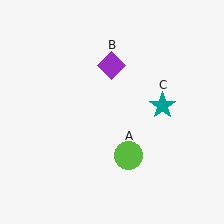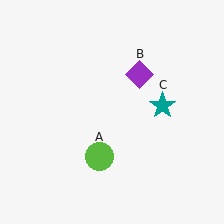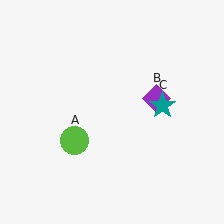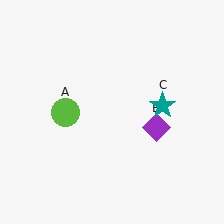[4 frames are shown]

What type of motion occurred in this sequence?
The lime circle (object A), purple diamond (object B) rotated clockwise around the center of the scene.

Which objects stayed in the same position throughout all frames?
Teal star (object C) remained stationary.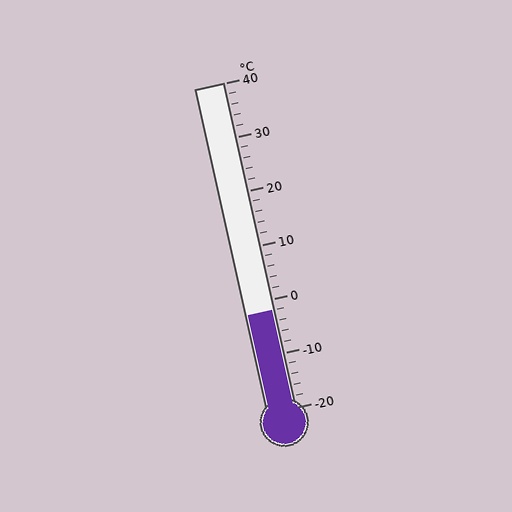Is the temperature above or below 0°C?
The temperature is below 0°C.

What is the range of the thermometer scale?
The thermometer scale ranges from -20°C to 40°C.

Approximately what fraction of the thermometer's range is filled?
The thermometer is filled to approximately 30% of its range.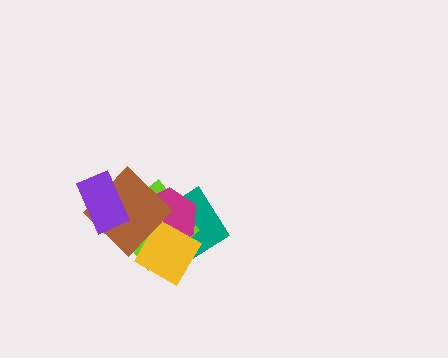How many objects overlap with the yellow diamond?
4 objects overlap with the yellow diamond.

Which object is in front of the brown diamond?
The purple rectangle is in front of the brown diamond.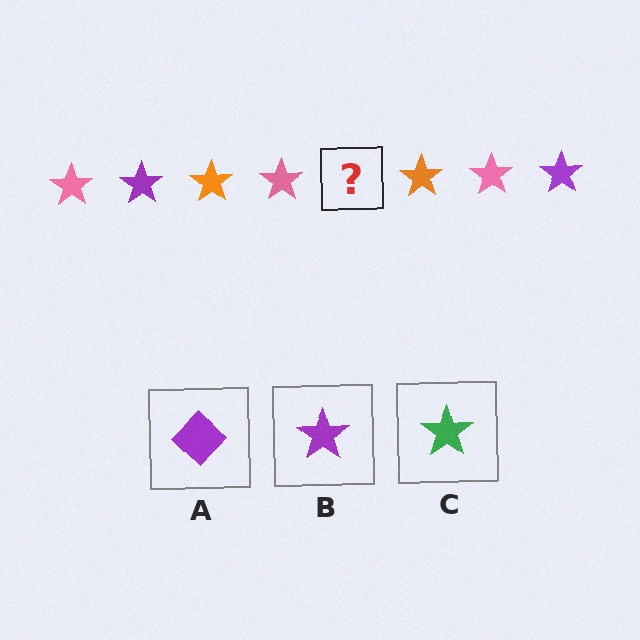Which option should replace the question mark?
Option B.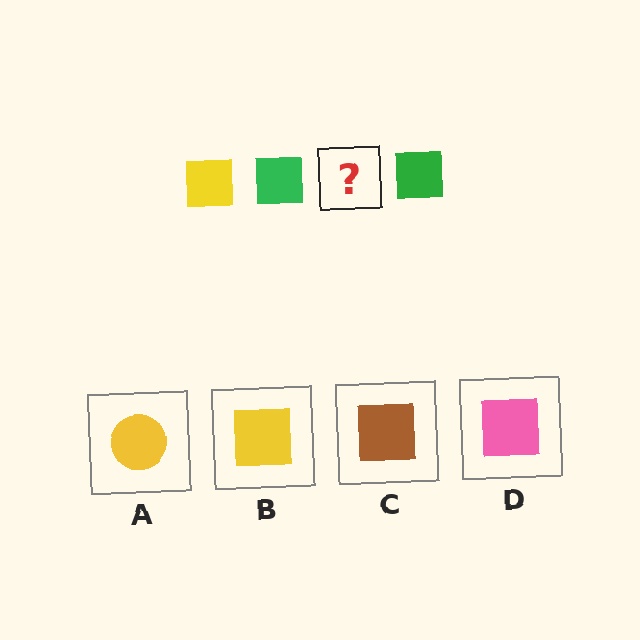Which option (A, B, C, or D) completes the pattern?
B.